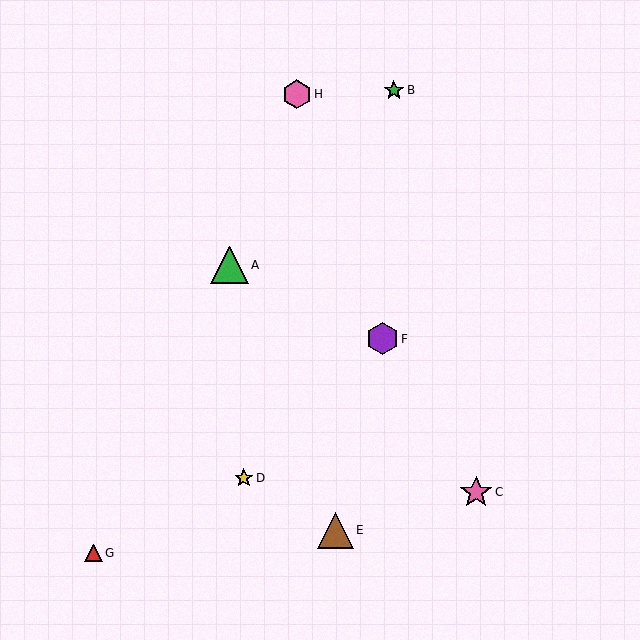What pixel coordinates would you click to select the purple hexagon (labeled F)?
Click at (383, 339) to select the purple hexagon F.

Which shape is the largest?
The green triangle (labeled A) is the largest.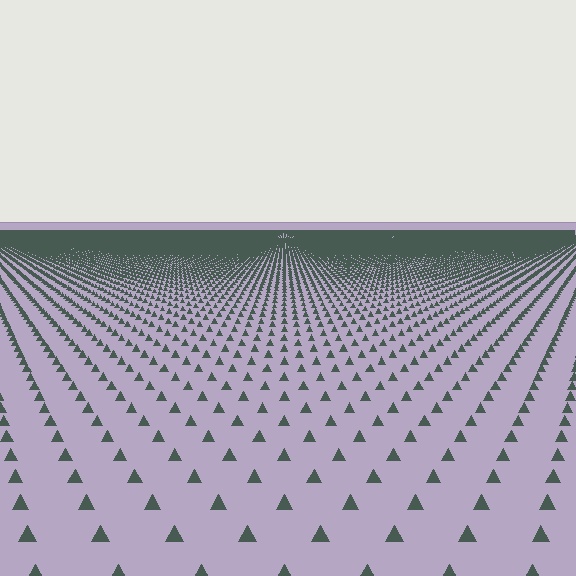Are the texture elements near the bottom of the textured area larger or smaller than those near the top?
Larger. Near the bottom, elements are closer to the viewer and appear at a bigger on-screen size.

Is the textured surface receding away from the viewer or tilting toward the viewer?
The surface is receding away from the viewer. Texture elements get smaller and denser toward the top.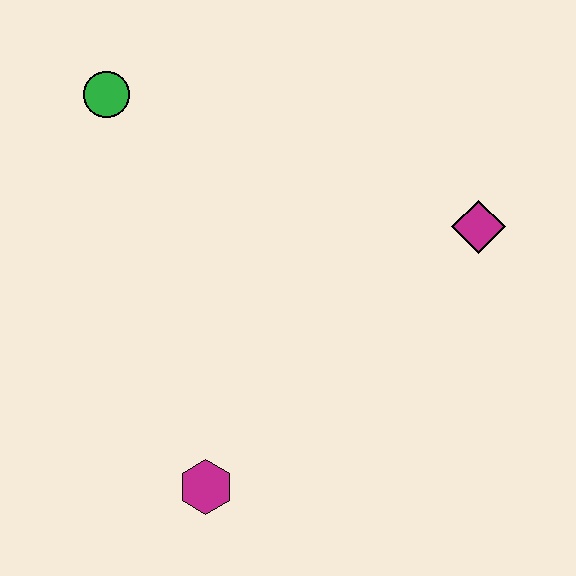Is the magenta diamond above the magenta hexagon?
Yes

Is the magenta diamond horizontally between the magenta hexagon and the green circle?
No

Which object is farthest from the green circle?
The magenta hexagon is farthest from the green circle.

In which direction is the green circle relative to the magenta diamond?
The green circle is to the left of the magenta diamond.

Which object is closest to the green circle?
The magenta diamond is closest to the green circle.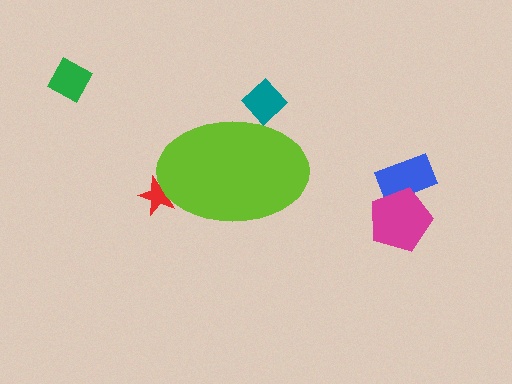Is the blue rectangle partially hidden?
No, the blue rectangle is fully visible.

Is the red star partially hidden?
Yes, the red star is partially hidden behind the lime ellipse.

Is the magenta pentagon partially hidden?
No, the magenta pentagon is fully visible.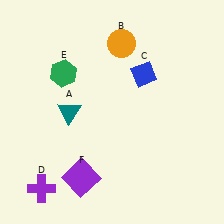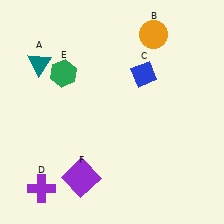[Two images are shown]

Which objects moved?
The objects that moved are: the teal triangle (A), the orange circle (B).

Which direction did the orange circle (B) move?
The orange circle (B) moved right.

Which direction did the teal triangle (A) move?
The teal triangle (A) moved up.